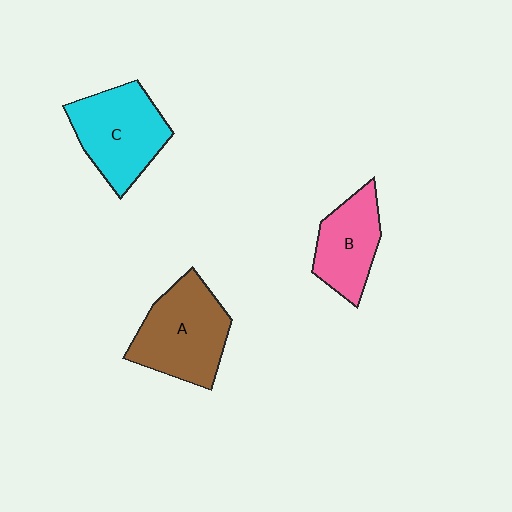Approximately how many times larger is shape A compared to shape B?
Approximately 1.4 times.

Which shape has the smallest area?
Shape B (pink).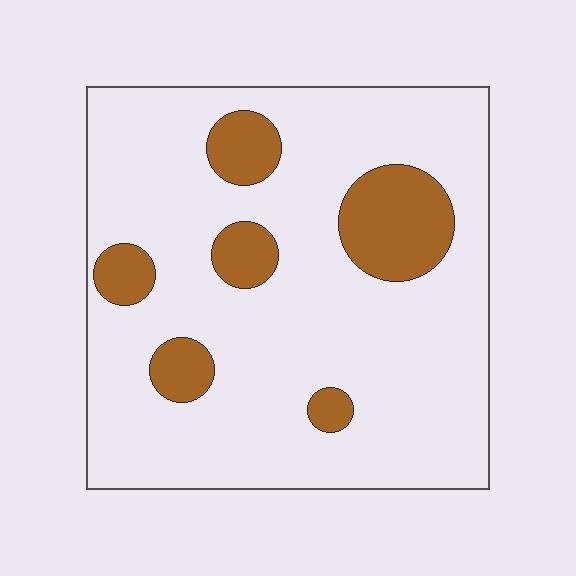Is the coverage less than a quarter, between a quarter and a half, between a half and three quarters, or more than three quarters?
Less than a quarter.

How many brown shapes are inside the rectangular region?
6.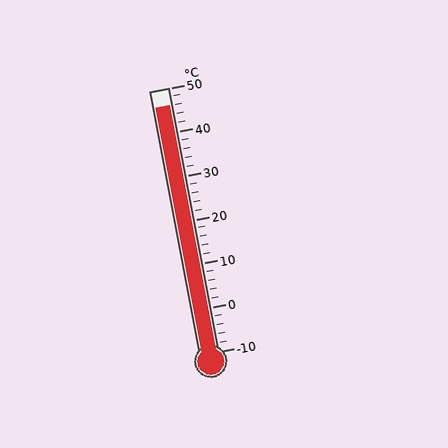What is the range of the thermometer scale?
The thermometer scale ranges from -10°C to 50°C.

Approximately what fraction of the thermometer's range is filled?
The thermometer is filled to approximately 95% of its range.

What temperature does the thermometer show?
The thermometer shows approximately 46°C.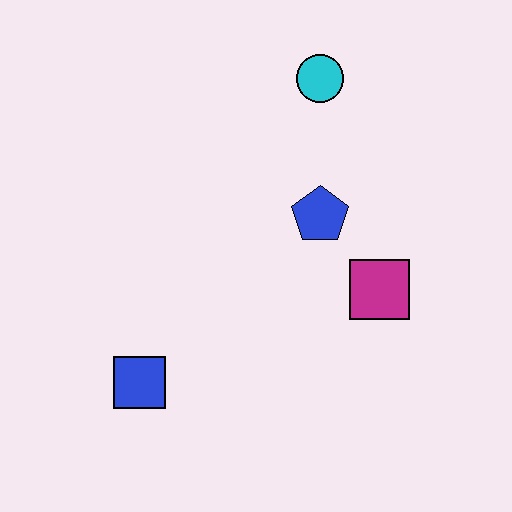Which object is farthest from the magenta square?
The blue square is farthest from the magenta square.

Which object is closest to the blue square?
The blue pentagon is closest to the blue square.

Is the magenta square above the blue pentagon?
No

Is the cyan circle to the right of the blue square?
Yes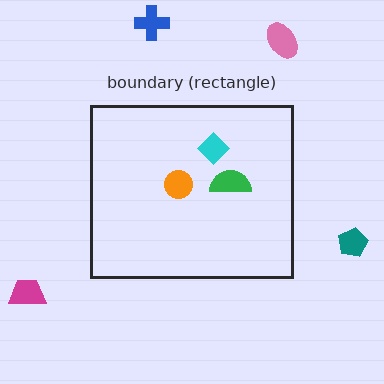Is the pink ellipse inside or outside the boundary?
Outside.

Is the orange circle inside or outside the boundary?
Inside.